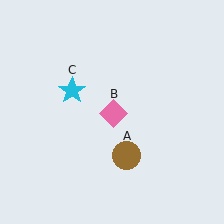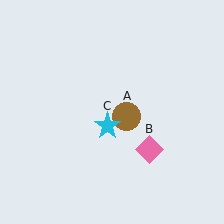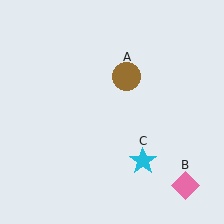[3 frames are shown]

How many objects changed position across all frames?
3 objects changed position: brown circle (object A), pink diamond (object B), cyan star (object C).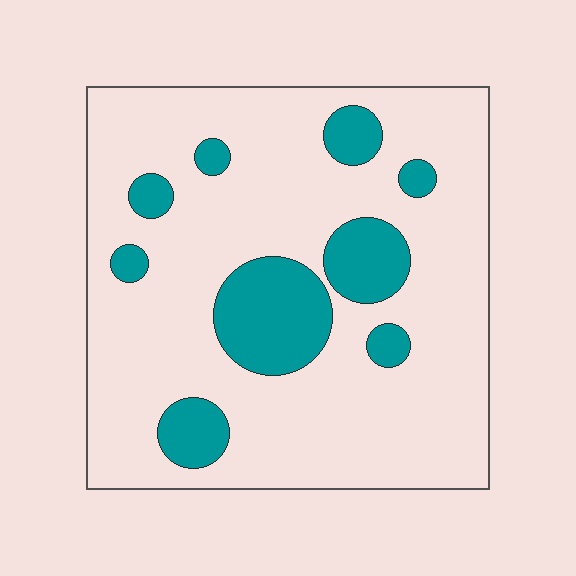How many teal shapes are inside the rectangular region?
9.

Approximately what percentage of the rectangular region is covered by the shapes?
Approximately 20%.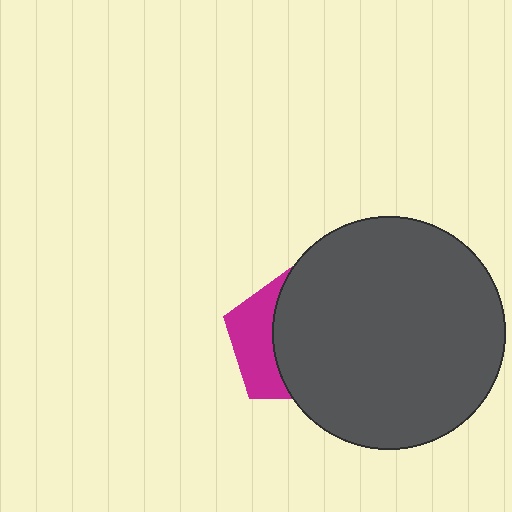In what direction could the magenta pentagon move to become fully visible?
The magenta pentagon could move left. That would shift it out from behind the dark gray circle entirely.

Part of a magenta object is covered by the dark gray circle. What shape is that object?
It is a pentagon.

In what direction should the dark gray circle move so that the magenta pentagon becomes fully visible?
The dark gray circle should move right. That is the shortest direction to clear the overlap and leave the magenta pentagon fully visible.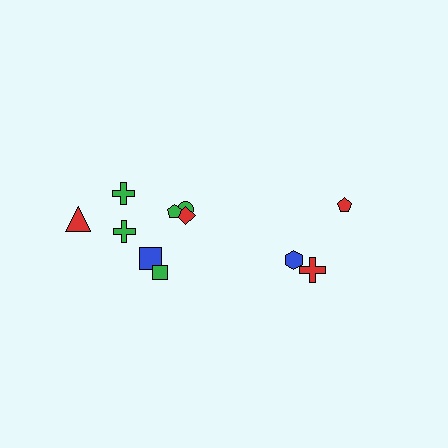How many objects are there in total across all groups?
There are 11 objects.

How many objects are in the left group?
There are 8 objects.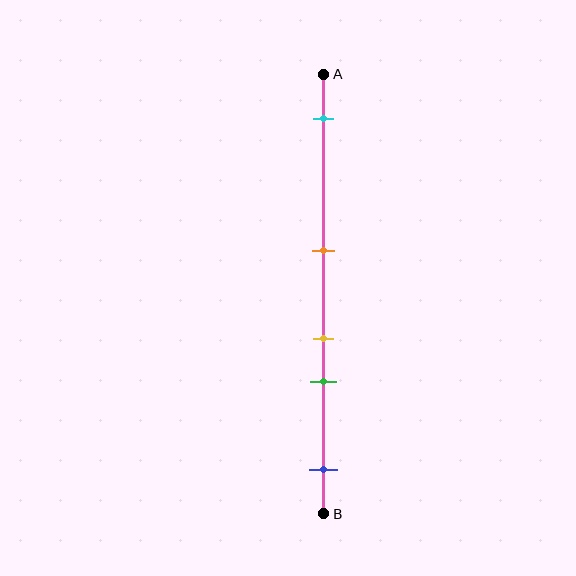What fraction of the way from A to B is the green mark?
The green mark is approximately 70% (0.7) of the way from A to B.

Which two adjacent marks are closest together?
The yellow and green marks are the closest adjacent pair.